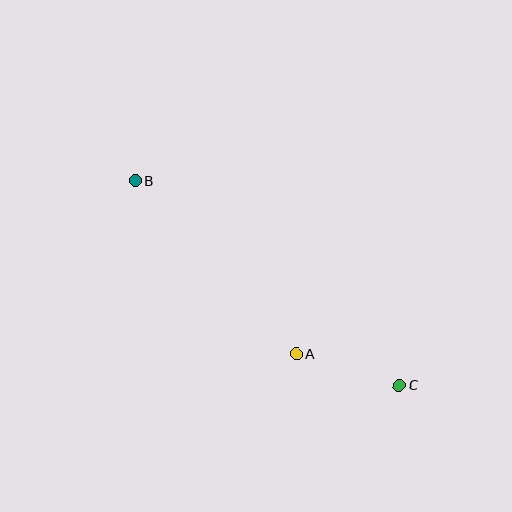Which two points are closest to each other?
Points A and C are closest to each other.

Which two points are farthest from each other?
Points B and C are farthest from each other.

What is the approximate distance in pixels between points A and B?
The distance between A and B is approximately 237 pixels.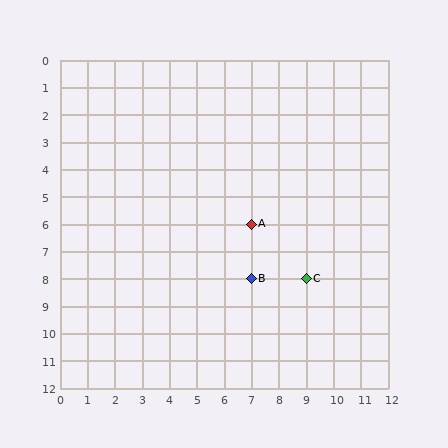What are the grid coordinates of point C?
Point C is at grid coordinates (9, 8).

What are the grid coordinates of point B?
Point B is at grid coordinates (7, 8).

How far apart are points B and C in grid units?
Points B and C are 2 columns apart.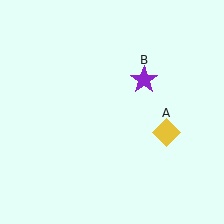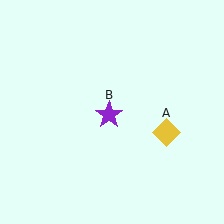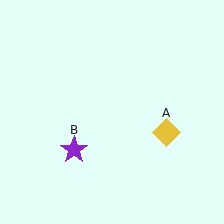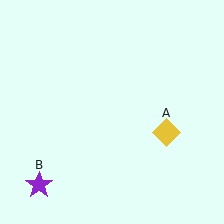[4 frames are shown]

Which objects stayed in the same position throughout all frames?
Yellow diamond (object A) remained stationary.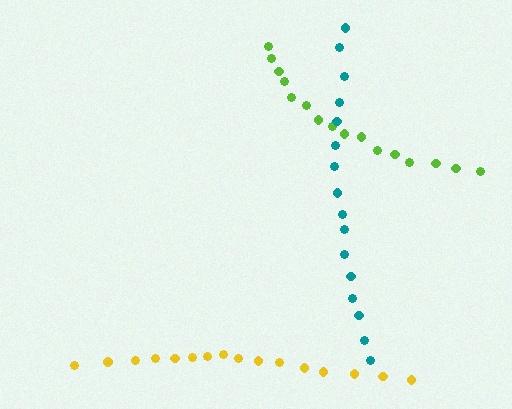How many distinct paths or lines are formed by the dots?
There are 3 distinct paths.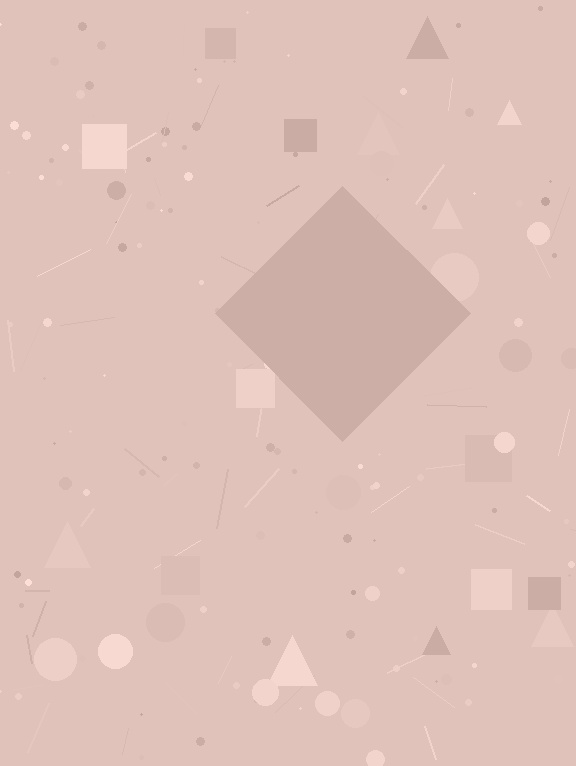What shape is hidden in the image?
A diamond is hidden in the image.